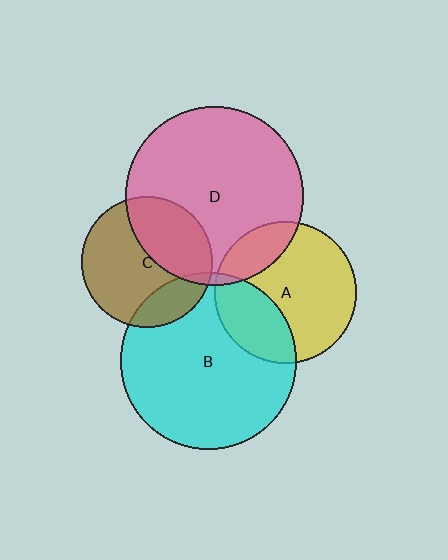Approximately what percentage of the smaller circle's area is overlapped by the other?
Approximately 20%.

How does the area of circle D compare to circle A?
Approximately 1.6 times.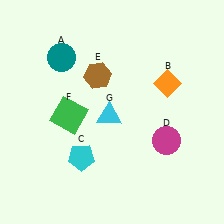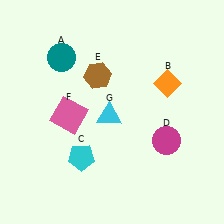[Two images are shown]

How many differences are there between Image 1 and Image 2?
There is 1 difference between the two images.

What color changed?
The square (F) changed from green in Image 1 to pink in Image 2.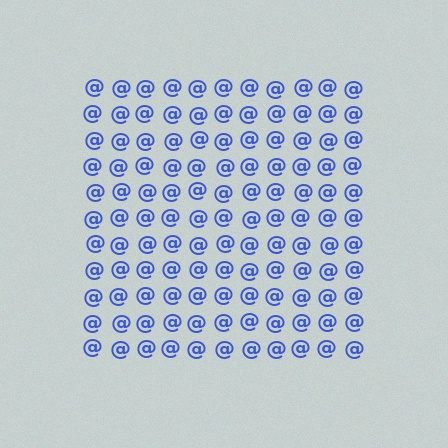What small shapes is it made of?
It is made of small at signs.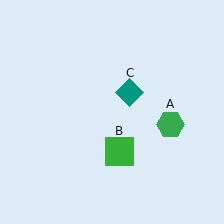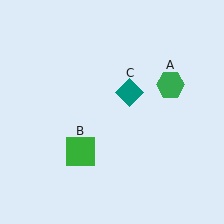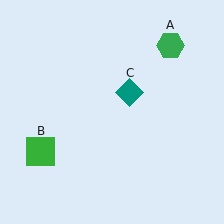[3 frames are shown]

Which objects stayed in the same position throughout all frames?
Teal diamond (object C) remained stationary.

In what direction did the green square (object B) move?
The green square (object B) moved left.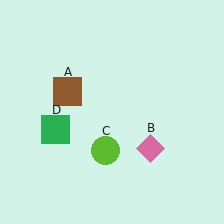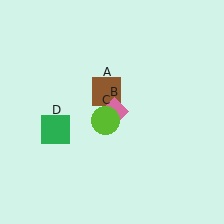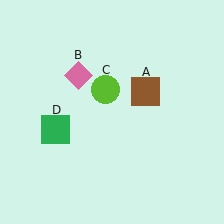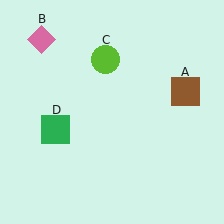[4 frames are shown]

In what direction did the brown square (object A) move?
The brown square (object A) moved right.